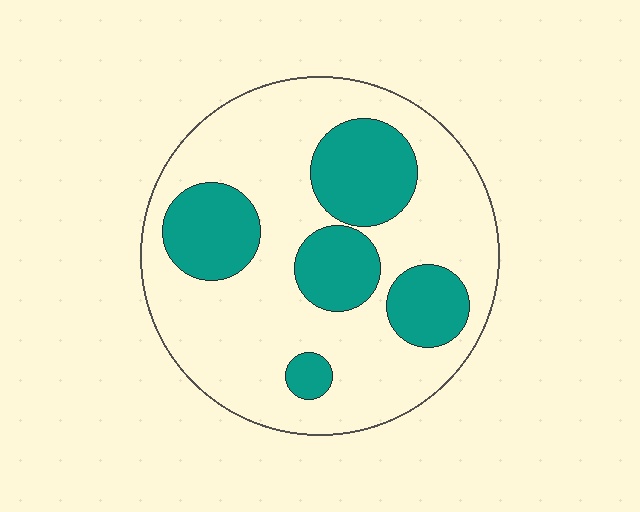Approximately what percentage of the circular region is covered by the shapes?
Approximately 30%.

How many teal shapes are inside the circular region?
5.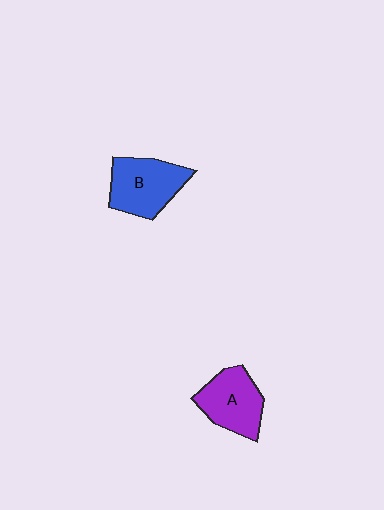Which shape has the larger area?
Shape B (blue).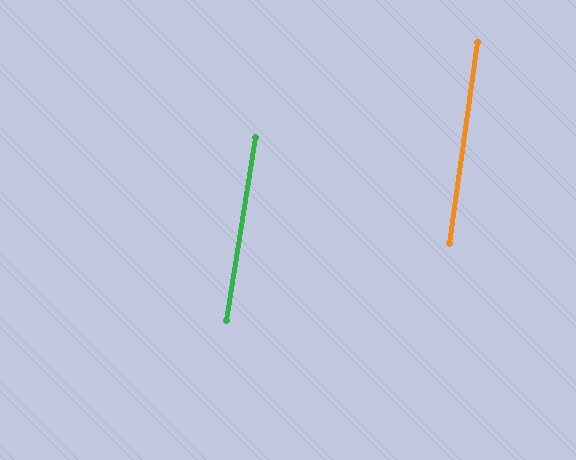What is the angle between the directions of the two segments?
Approximately 1 degree.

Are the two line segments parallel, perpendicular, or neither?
Parallel — their directions differ by only 1.0°.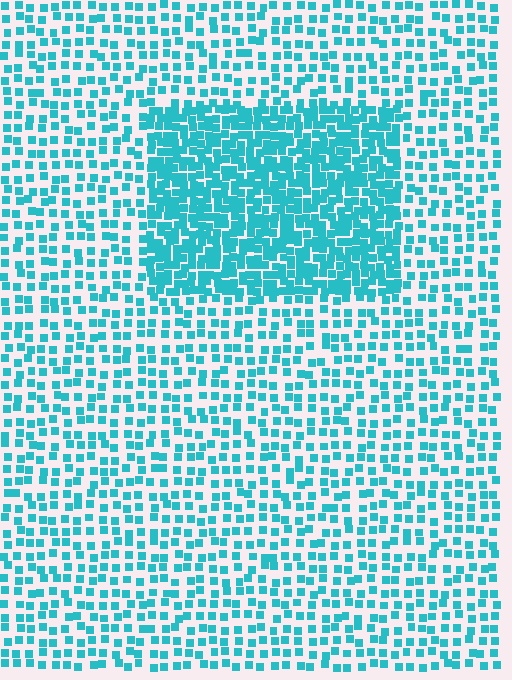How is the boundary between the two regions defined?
The boundary is defined by a change in element density (approximately 2.2x ratio). All elements are the same color, size, and shape.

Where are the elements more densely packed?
The elements are more densely packed inside the rectangle boundary.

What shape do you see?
I see a rectangle.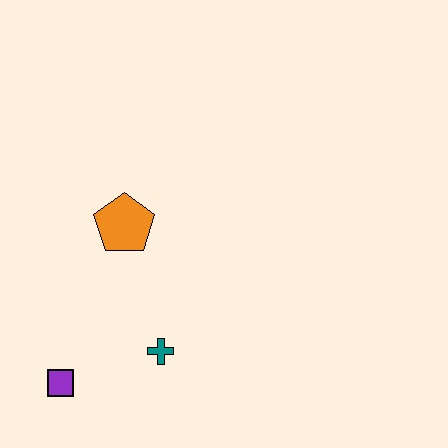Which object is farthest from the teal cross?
The orange pentagon is farthest from the teal cross.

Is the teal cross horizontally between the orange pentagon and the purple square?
No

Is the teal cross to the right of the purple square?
Yes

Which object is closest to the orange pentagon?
The teal cross is closest to the orange pentagon.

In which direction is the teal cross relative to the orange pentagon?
The teal cross is below the orange pentagon.